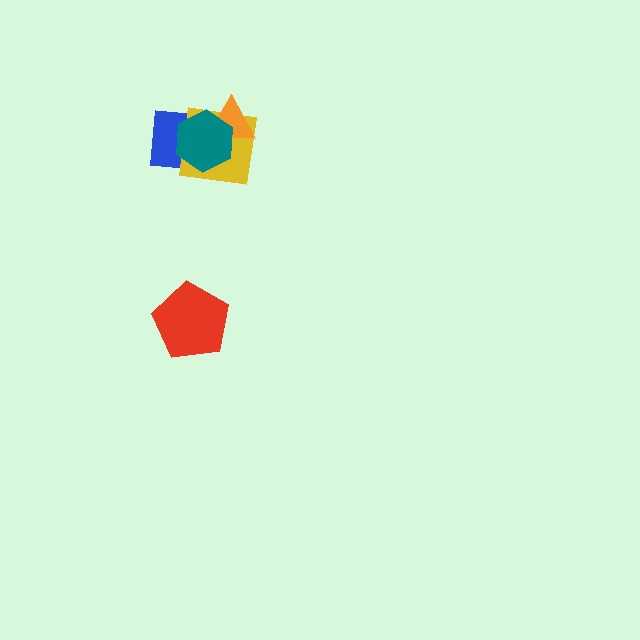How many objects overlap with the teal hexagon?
3 objects overlap with the teal hexagon.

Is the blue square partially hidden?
Yes, it is partially covered by another shape.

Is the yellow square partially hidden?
Yes, it is partially covered by another shape.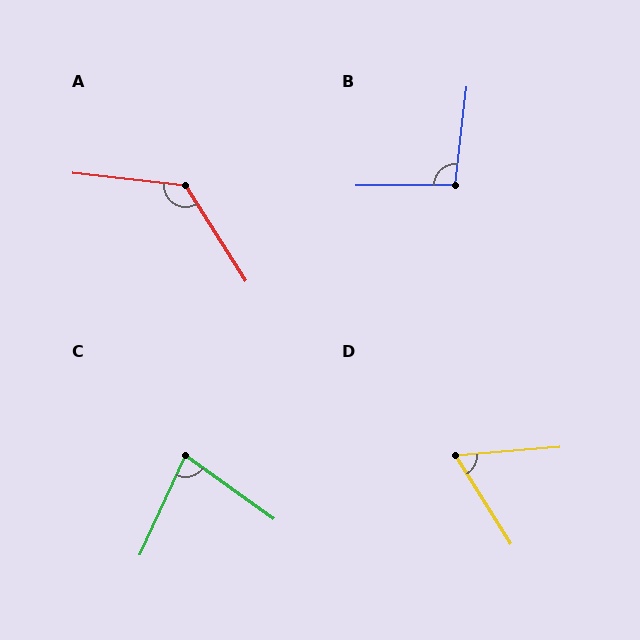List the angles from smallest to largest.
D (63°), C (79°), B (97°), A (129°).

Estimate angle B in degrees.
Approximately 97 degrees.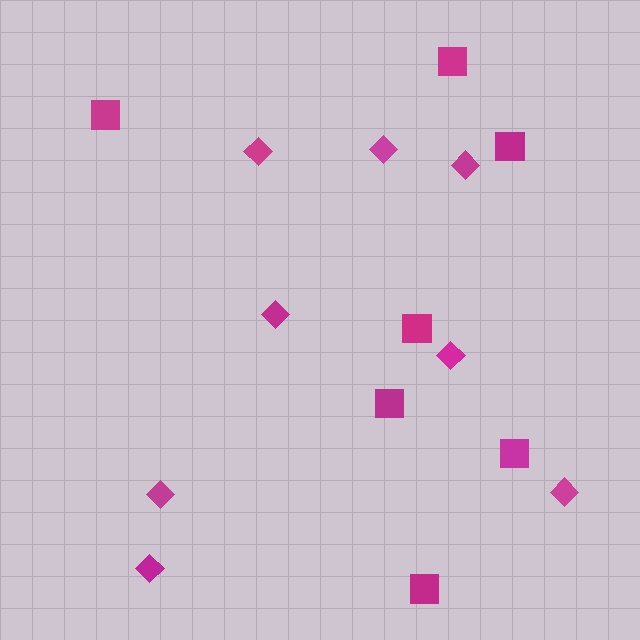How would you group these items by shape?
There are 2 groups: one group of diamonds (8) and one group of squares (7).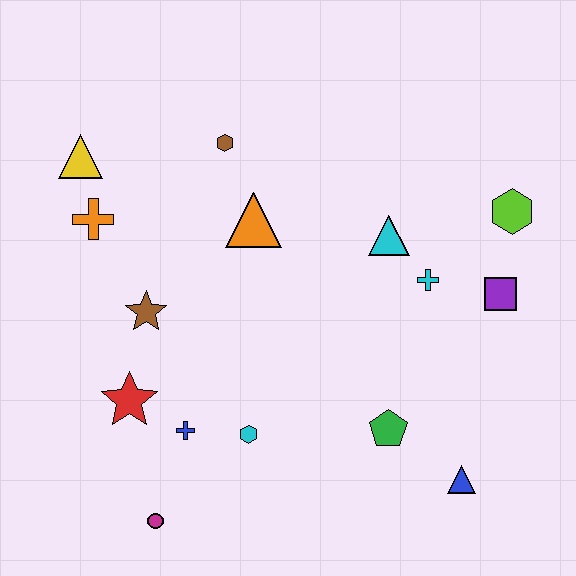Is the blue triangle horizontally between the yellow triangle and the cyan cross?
No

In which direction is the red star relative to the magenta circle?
The red star is above the magenta circle.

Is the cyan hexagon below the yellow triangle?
Yes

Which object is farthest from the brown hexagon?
The blue triangle is farthest from the brown hexagon.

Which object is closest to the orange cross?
The yellow triangle is closest to the orange cross.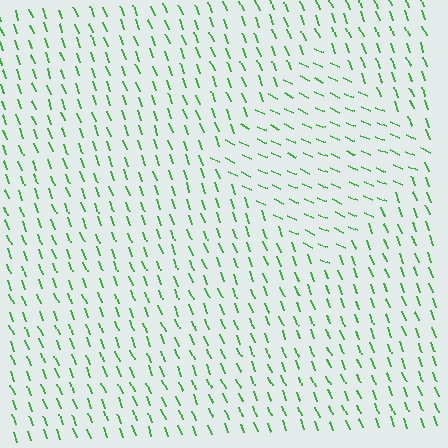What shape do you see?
I see a diamond.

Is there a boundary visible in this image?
Yes, there is a texture boundary formed by a change in line orientation.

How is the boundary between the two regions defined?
The boundary is defined purely by a change in line orientation (approximately 45 degrees difference). All lines are the same color and thickness.